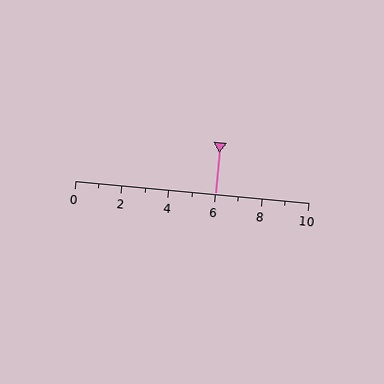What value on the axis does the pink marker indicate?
The marker indicates approximately 6.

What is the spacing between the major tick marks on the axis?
The major ticks are spaced 2 apart.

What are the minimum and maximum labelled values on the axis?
The axis runs from 0 to 10.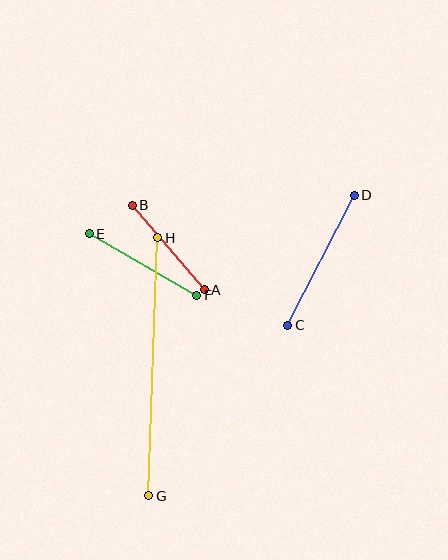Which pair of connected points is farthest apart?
Points G and H are farthest apart.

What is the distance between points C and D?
The distance is approximately 146 pixels.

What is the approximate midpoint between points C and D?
The midpoint is at approximately (321, 260) pixels.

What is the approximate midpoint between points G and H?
The midpoint is at approximately (153, 367) pixels.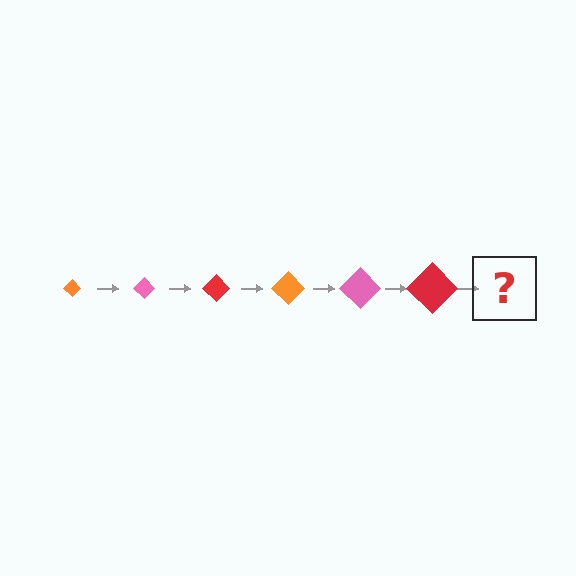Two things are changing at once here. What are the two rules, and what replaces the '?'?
The two rules are that the diamond grows larger each step and the color cycles through orange, pink, and red. The '?' should be an orange diamond, larger than the previous one.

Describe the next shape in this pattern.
It should be an orange diamond, larger than the previous one.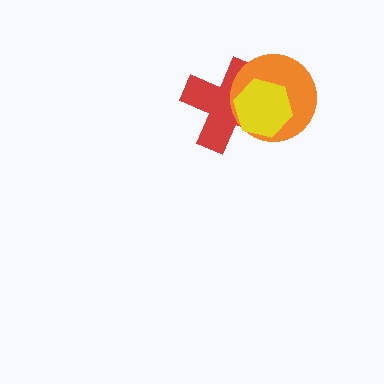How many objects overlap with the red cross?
2 objects overlap with the red cross.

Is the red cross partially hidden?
Yes, it is partially covered by another shape.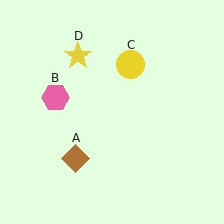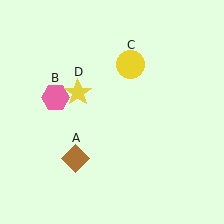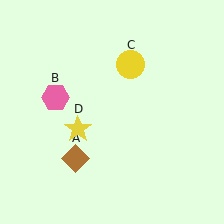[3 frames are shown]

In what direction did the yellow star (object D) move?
The yellow star (object D) moved down.